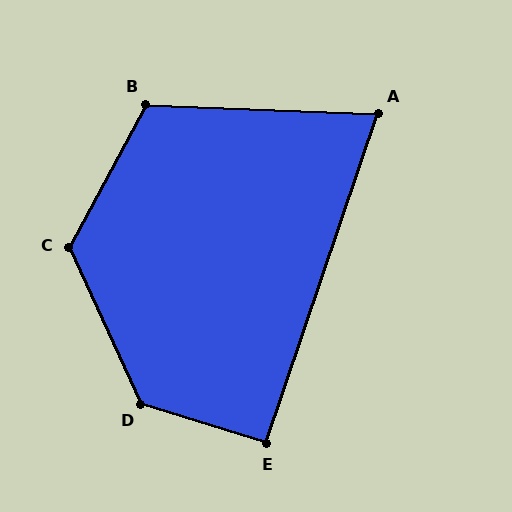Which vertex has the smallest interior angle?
A, at approximately 74 degrees.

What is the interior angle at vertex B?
Approximately 116 degrees (obtuse).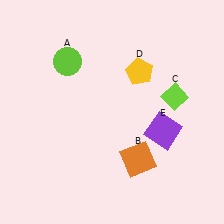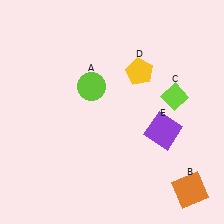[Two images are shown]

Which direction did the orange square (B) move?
The orange square (B) moved right.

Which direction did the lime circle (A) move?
The lime circle (A) moved down.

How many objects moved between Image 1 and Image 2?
2 objects moved between the two images.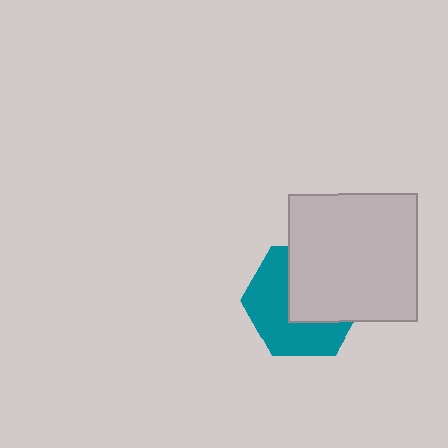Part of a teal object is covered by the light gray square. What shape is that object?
It is a hexagon.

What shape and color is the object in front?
The object in front is a light gray square.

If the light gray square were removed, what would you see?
You would see the complete teal hexagon.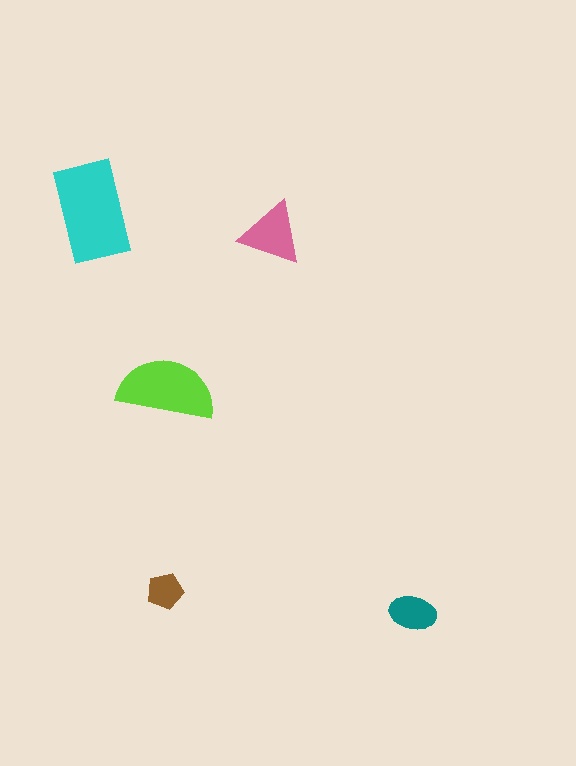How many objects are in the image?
There are 5 objects in the image.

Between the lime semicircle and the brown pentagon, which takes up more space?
The lime semicircle.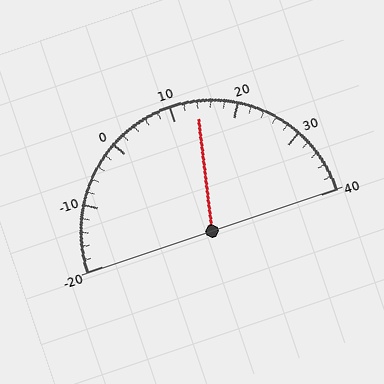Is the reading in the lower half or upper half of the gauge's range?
The reading is in the upper half of the range (-20 to 40).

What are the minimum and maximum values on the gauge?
The gauge ranges from -20 to 40.